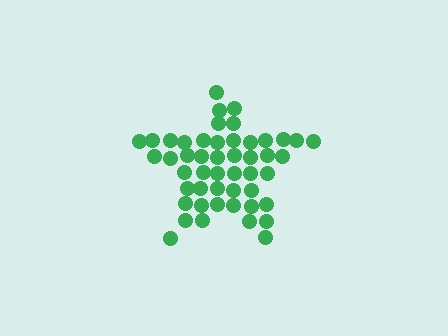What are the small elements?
The small elements are circles.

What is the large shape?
The large shape is a star.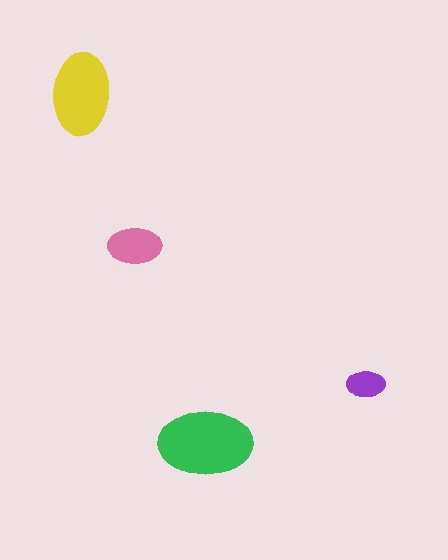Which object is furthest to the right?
The purple ellipse is rightmost.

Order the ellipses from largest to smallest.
the green one, the yellow one, the pink one, the purple one.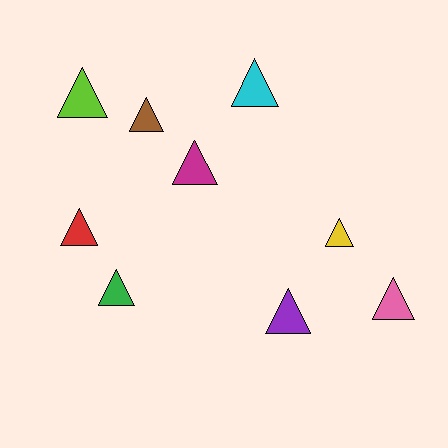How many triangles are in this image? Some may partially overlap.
There are 9 triangles.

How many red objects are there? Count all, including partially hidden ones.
There is 1 red object.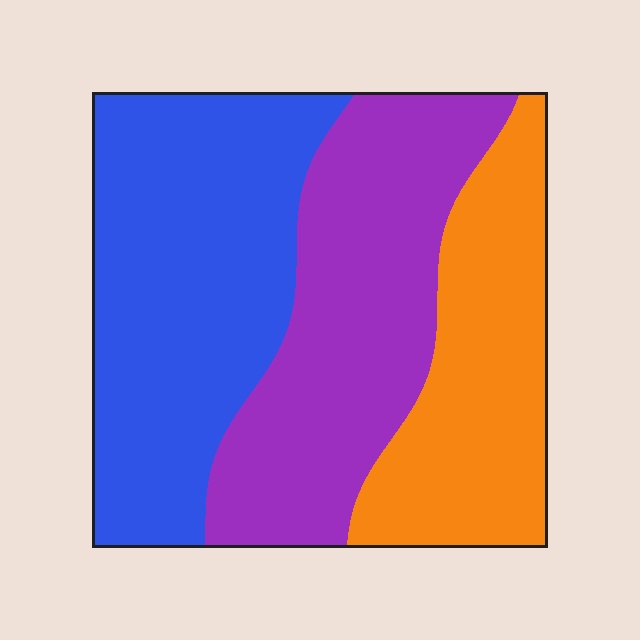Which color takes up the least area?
Orange, at roughly 25%.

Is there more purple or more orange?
Purple.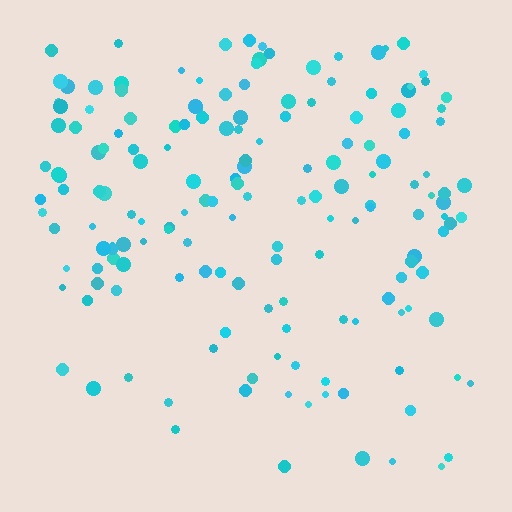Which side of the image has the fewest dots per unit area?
The bottom.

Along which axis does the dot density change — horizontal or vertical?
Vertical.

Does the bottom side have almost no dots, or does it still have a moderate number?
Still a moderate number, just noticeably fewer than the top.